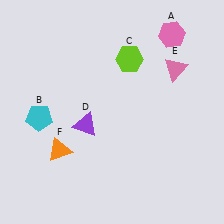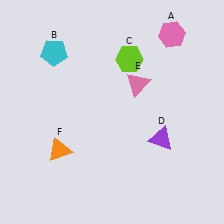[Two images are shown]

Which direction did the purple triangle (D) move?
The purple triangle (D) moved right.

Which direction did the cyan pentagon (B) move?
The cyan pentagon (B) moved up.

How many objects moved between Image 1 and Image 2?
3 objects moved between the two images.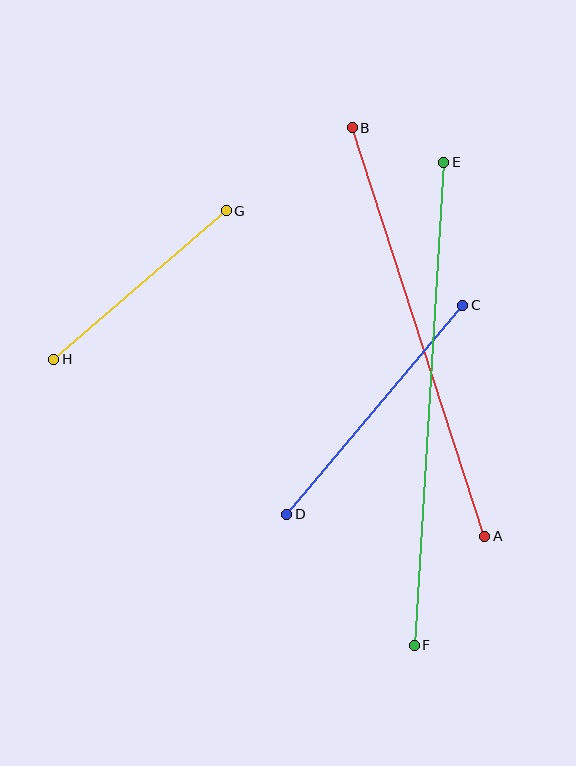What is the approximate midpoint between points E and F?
The midpoint is at approximately (429, 404) pixels.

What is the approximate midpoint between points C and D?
The midpoint is at approximately (375, 410) pixels.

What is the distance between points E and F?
The distance is approximately 484 pixels.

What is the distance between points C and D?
The distance is approximately 273 pixels.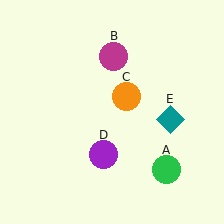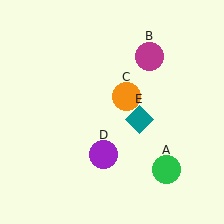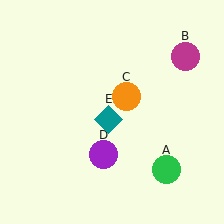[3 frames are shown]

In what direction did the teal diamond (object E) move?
The teal diamond (object E) moved left.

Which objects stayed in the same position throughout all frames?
Green circle (object A) and orange circle (object C) and purple circle (object D) remained stationary.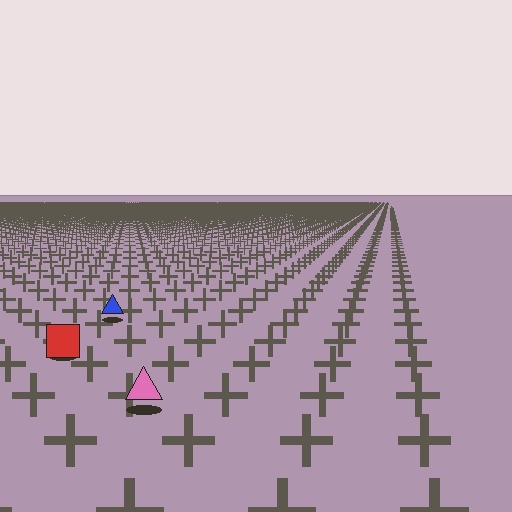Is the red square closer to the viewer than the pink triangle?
No. The pink triangle is closer — you can tell from the texture gradient: the ground texture is coarser near it.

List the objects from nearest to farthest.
From nearest to farthest: the pink triangle, the red square, the blue triangle.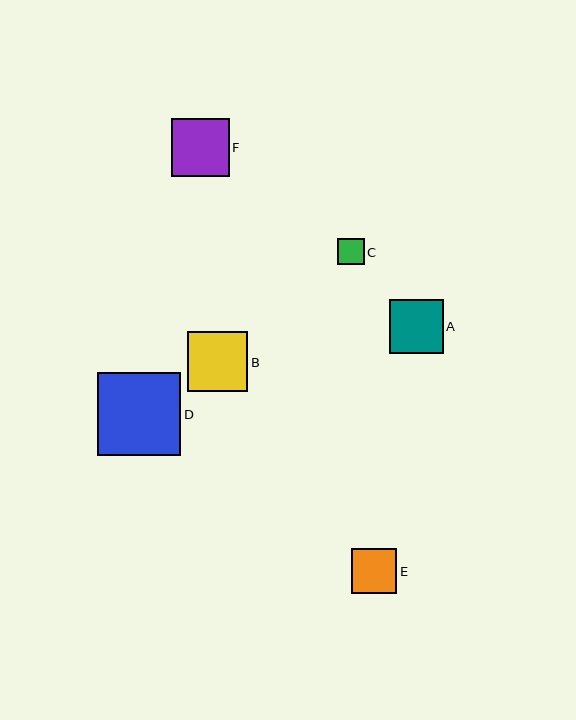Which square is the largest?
Square D is the largest with a size of approximately 83 pixels.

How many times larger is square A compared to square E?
Square A is approximately 1.2 times the size of square E.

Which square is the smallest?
Square C is the smallest with a size of approximately 27 pixels.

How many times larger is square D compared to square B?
Square D is approximately 1.4 times the size of square B.